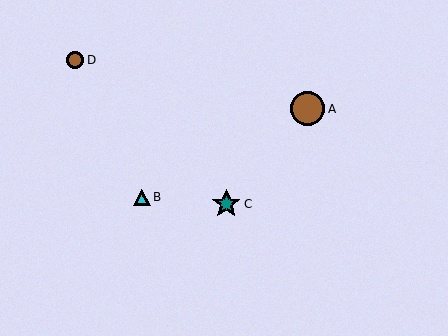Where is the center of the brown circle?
The center of the brown circle is at (308, 109).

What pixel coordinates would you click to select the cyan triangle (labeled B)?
Click at (142, 197) to select the cyan triangle B.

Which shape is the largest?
The brown circle (labeled A) is the largest.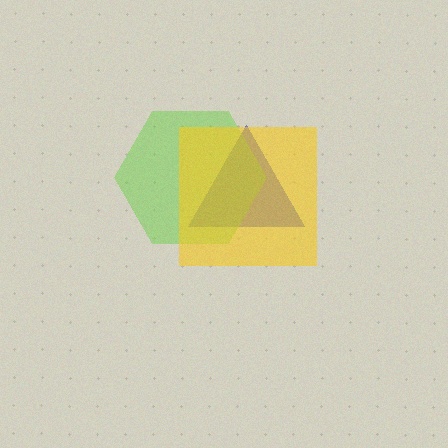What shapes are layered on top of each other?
The layered shapes are: a blue triangle, a lime hexagon, a yellow square.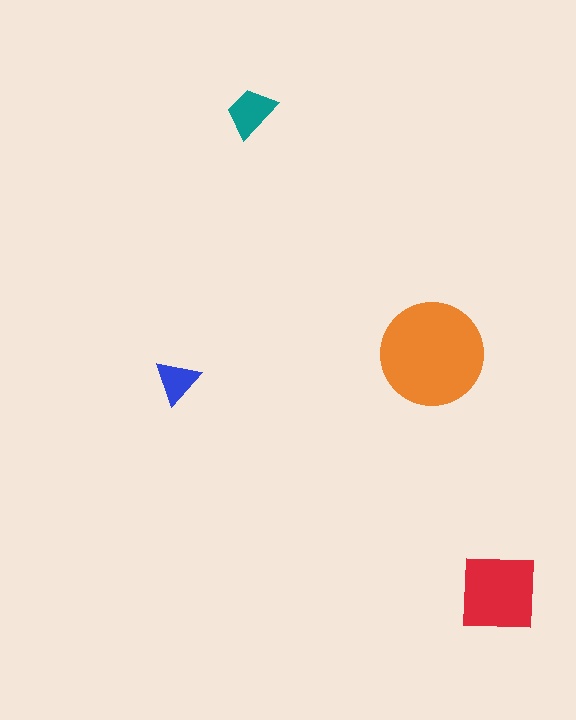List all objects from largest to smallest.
The orange circle, the red square, the teal trapezoid, the blue triangle.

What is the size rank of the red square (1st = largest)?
2nd.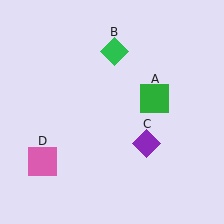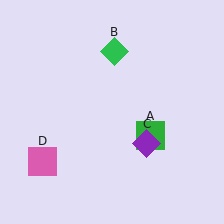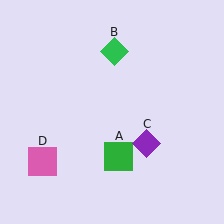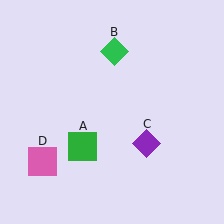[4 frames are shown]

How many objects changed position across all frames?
1 object changed position: green square (object A).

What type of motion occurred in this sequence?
The green square (object A) rotated clockwise around the center of the scene.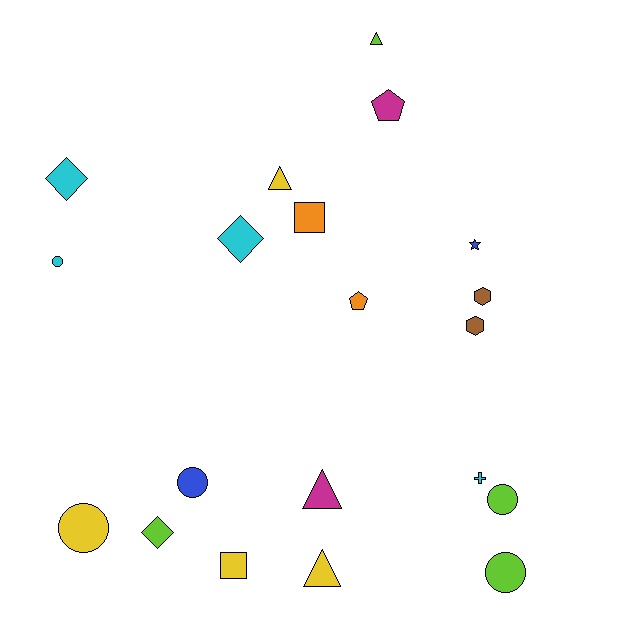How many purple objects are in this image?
There are no purple objects.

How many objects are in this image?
There are 20 objects.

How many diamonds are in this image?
There are 3 diamonds.